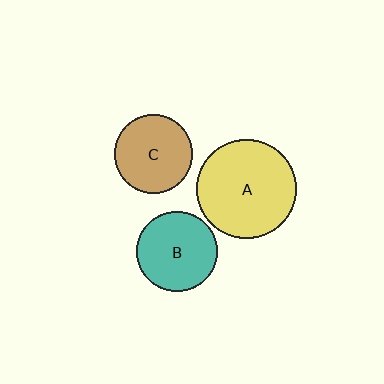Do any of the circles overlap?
No, none of the circles overlap.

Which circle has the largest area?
Circle A (yellow).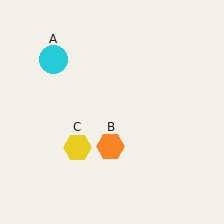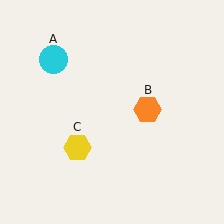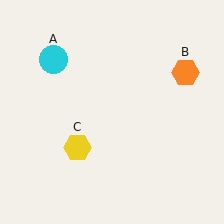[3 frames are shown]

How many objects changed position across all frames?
1 object changed position: orange hexagon (object B).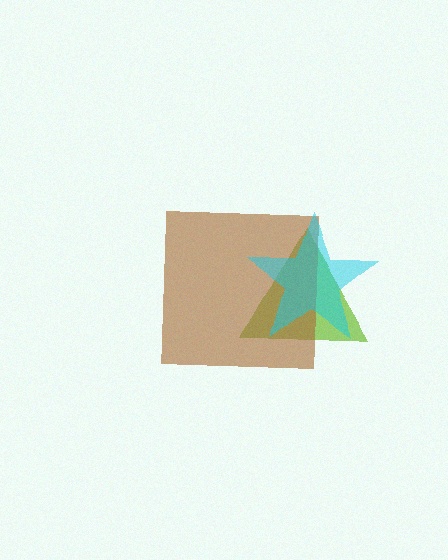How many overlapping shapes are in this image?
There are 3 overlapping shapes in the image.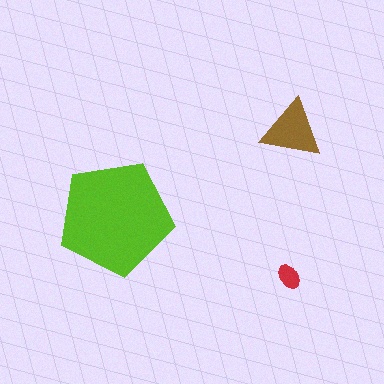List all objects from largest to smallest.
The lime pentagon, the brown triangle, the red ellipse.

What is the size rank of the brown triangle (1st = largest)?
2nd.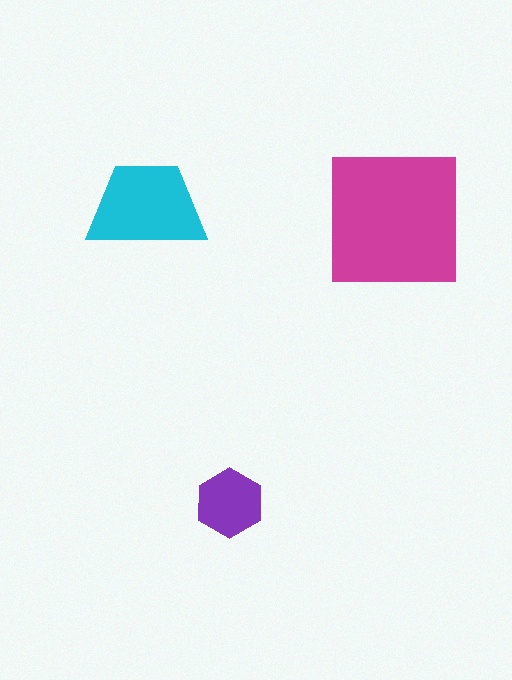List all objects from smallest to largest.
The purple hexagon, the cyan trapezoid, the magenta square.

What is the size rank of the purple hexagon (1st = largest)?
3rd.